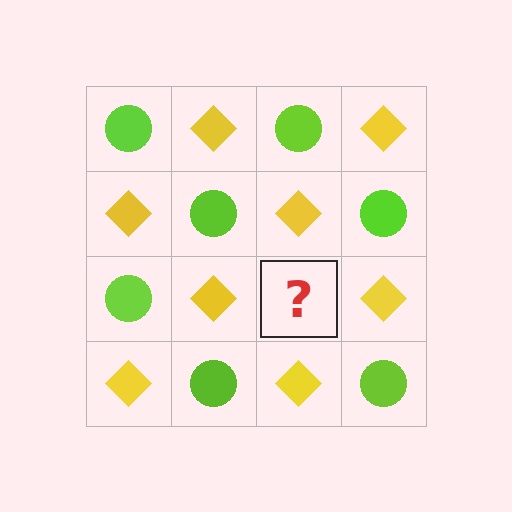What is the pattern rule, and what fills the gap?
The rule is that it alternates lime circle and yellow diamond in a checkerboard pattern. The gap should be filled with a lime circle.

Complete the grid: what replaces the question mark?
The question mark should be replaced with a lime circle.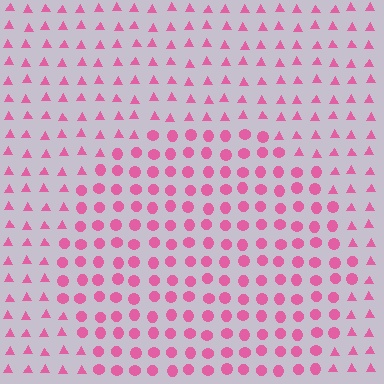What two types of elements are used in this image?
The image uses circles inside the circle region and triangles outside it.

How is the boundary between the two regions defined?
The boundary is defined by a change in element shape: circles inside vs. triangles outside. All elements share the same color and spacing.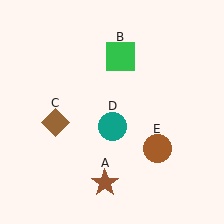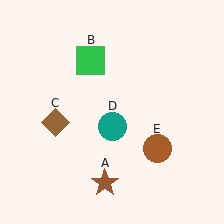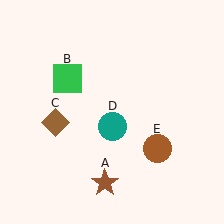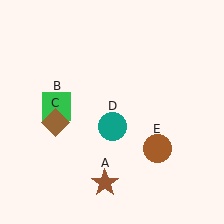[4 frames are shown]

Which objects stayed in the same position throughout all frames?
Brown star (object A) and brown diamond (object C) and teal circle (object D) and brown circle (object E) remained stationary.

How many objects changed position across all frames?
1 object changed position: green square (object B).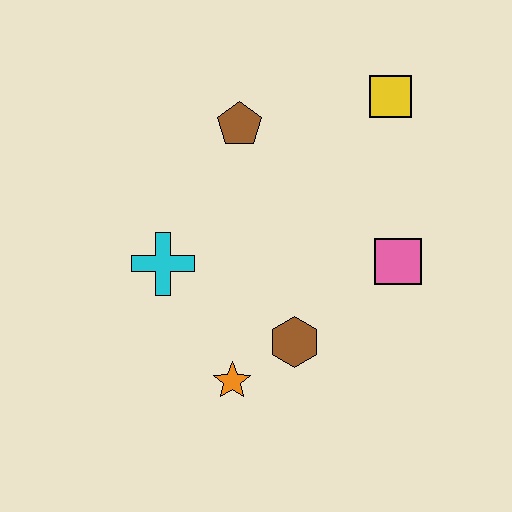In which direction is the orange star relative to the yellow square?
The orange star is below the yellow square.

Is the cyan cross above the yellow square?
No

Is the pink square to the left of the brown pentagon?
No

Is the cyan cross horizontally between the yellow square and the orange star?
No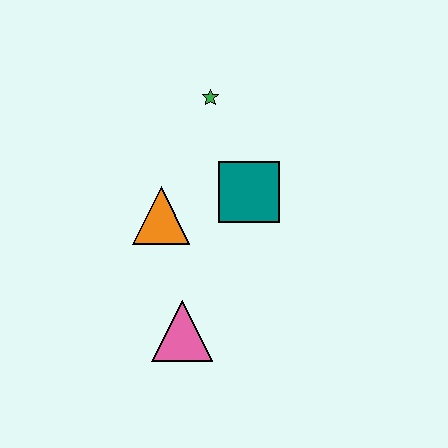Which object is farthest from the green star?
The pink triangle is farthest from the green star.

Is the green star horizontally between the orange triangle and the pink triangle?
No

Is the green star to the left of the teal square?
Yes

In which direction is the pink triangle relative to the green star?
The pink triangle is below the green star.